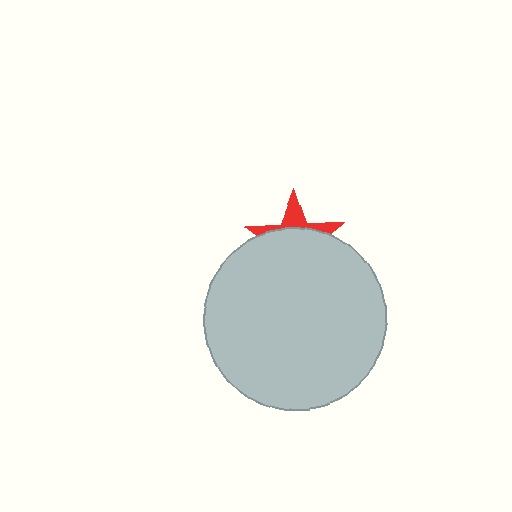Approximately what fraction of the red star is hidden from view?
Roughly 68% of the red star is hidden behind the light gray circle.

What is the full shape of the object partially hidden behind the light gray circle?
The partially hidden object is a red star.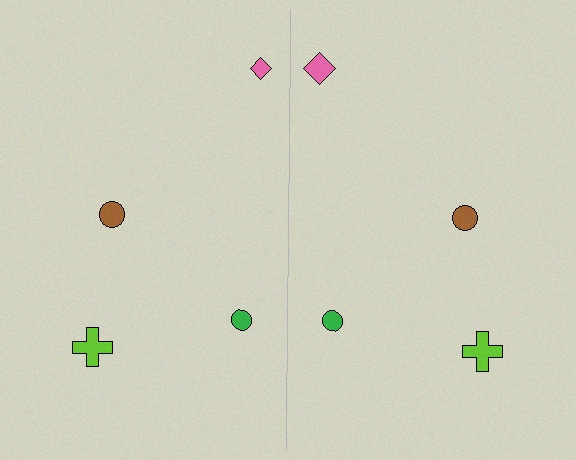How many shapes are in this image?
There are 8 shapes in this image.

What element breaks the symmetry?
The pink diamond on the right side has a different size than its mirror counterpart.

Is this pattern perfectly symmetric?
No, the pattern is not perfectly symmetric. The pink diamond on the right side has a different size than its mirror counterpart.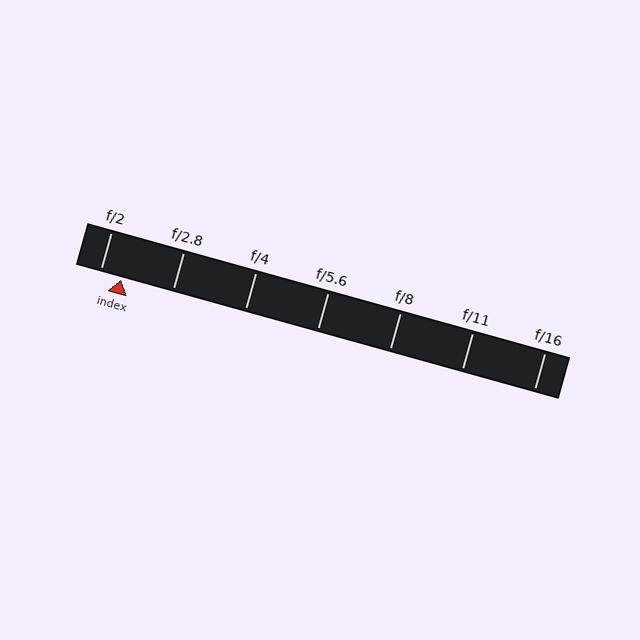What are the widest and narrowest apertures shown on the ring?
The widest aperture shown is f/2 and the narrowest is f/16.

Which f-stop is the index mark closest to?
The index mark is closest to f/2.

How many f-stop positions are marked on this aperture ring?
There are 7 f-stop positions marked.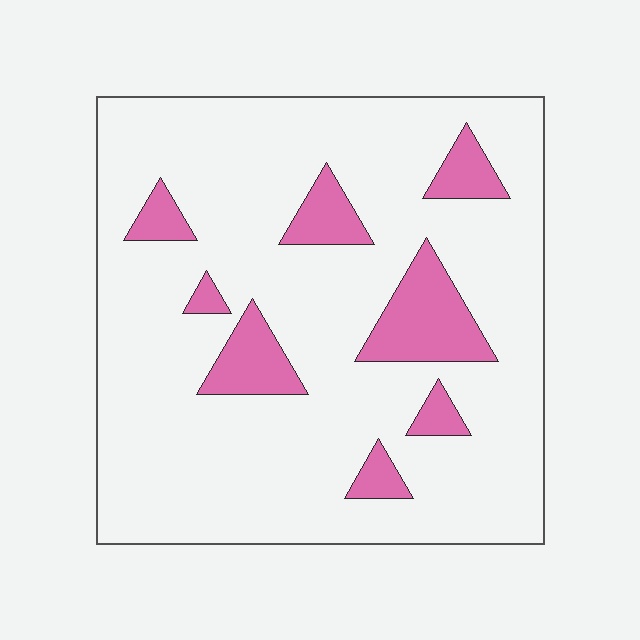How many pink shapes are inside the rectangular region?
8.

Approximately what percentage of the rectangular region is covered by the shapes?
Approximately 15%.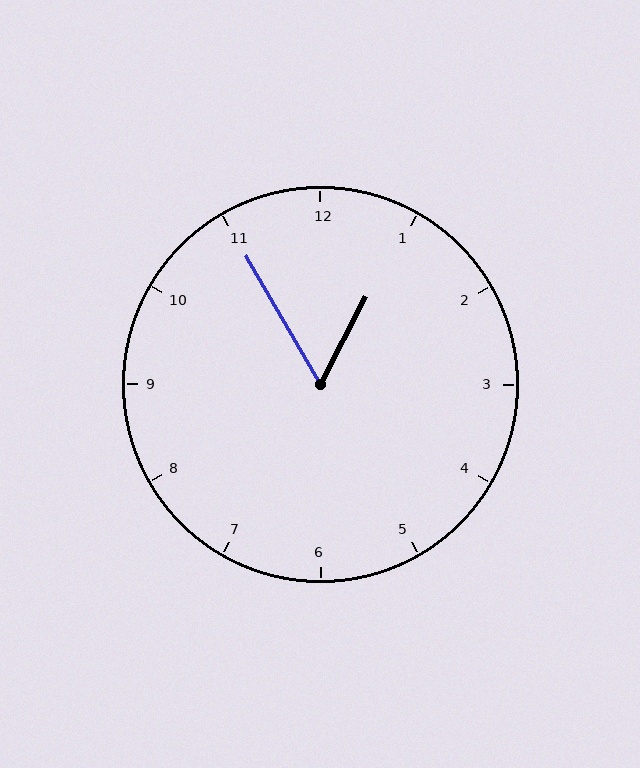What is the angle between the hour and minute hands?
Approximately 58 degrees.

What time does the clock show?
12:55.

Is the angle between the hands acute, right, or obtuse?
It is acute.